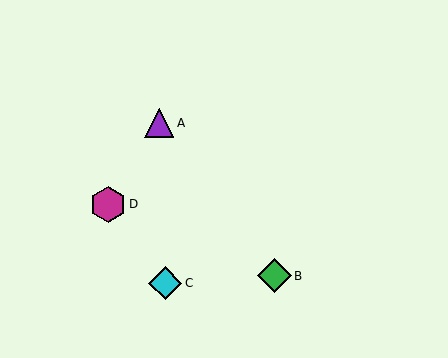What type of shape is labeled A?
Shape A is a purple triangle.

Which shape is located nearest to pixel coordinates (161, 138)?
The purple triangle (labeled A) at (159, 123) is nearest to that location.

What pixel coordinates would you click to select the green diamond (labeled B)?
Click at (274, 276) to select the green diamond B.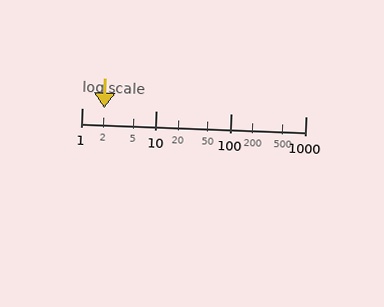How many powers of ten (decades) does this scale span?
The scale spans 3 decades, from 1 to 1000.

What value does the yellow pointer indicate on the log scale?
The pointer indicates approximately 2.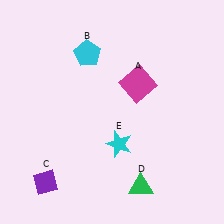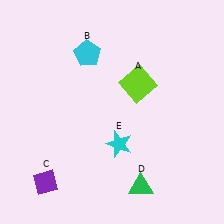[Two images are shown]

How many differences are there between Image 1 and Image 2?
There is 1 difference between the two images.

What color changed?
The square (A) changed from magenta in Image 1 to lime in Image 2.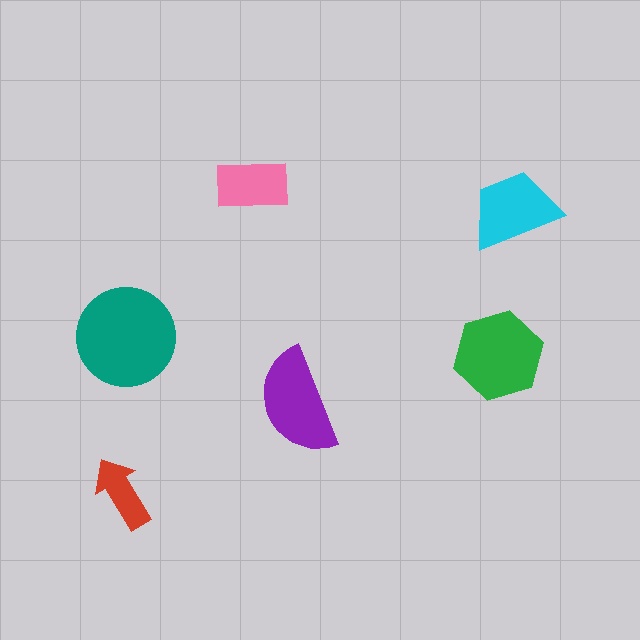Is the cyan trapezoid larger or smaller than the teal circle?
Smaller.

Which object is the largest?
The teal circle.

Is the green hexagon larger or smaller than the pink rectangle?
Larger.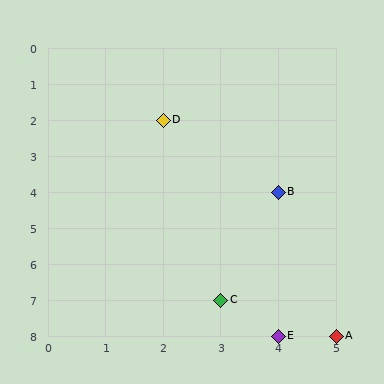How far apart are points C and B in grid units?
Points C and B are 1 column and 3 rows apart (about 3.2 grid units diagonally).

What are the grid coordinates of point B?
Point B is at grid coordinates (4, 4).